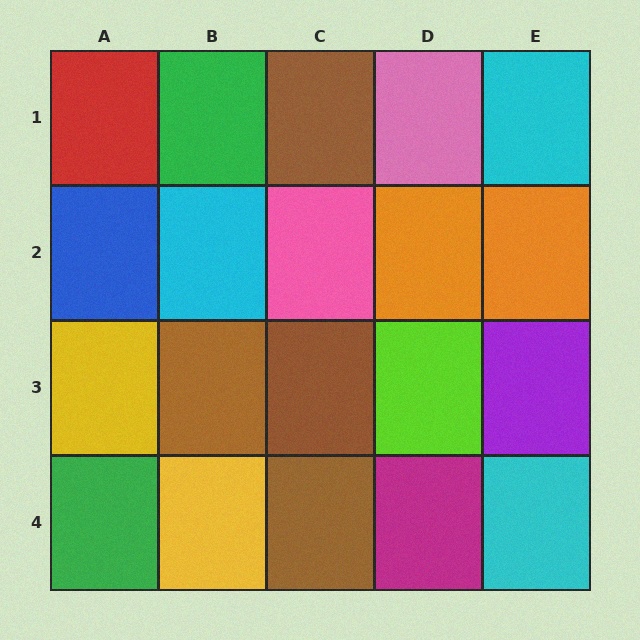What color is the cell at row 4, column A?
Green.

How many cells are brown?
4 cells are brown.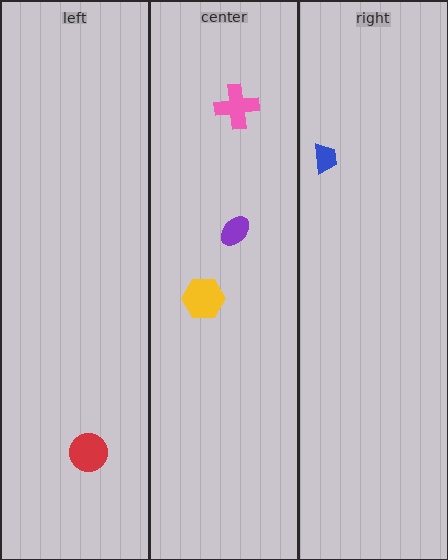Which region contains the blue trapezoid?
The right region.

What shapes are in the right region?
The blue trapezoid.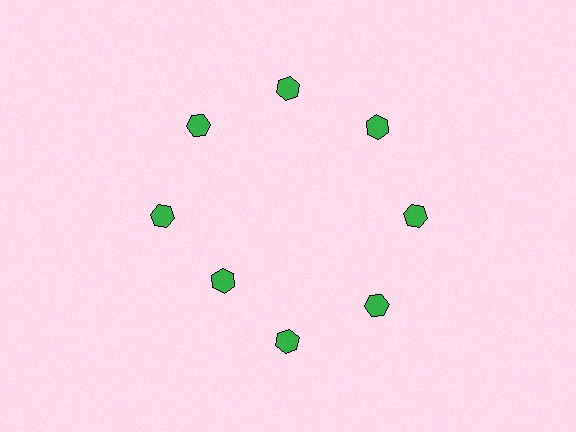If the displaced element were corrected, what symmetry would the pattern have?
It would have 8-fold rotational symmetry — the pattern would map onto itself every 45 degrees.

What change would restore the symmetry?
The symmetry would be restored by moving it outward, back onto the ring so that all 8 hexagons sit at equal angles and equal distance from the center.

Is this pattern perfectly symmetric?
No. The 8 green hexagons are arranged in a ring, but one element near the 8 o'clock position is pulled inward toward the center, breaking the 8-fold rotational symmetry.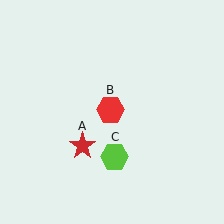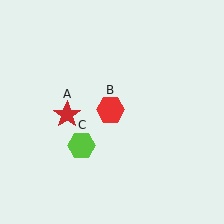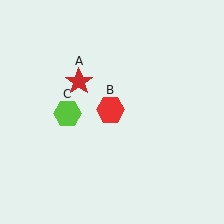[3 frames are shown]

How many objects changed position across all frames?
2 objects changed position: red star (object A), lime hexagon (object C).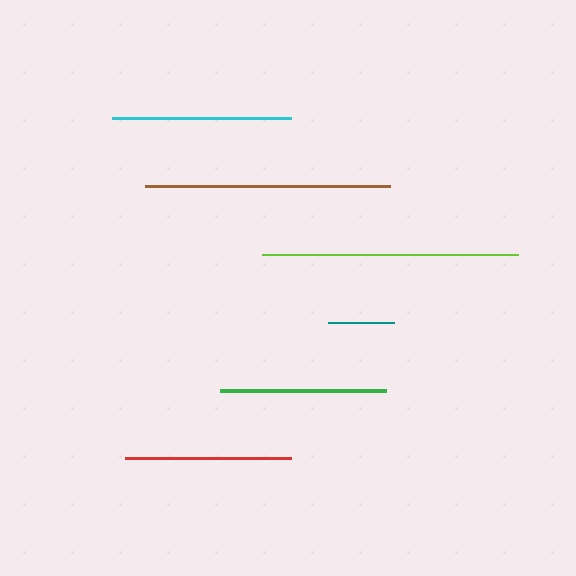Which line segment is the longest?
The lime line is the longest at approximately 256 pixels.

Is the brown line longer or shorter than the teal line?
The brown line is longer than the teal line.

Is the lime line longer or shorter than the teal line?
The lime line is longer than the teal line.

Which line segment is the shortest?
The teal line is the shortest at approximately 65 pixels.